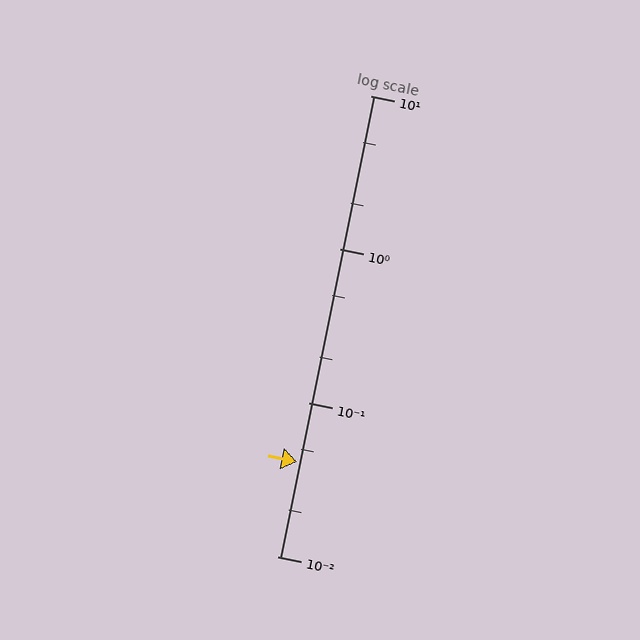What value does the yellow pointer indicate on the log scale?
The pointer indicates approximately 0.041.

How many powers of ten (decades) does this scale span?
The scale spans 3 decades, from 0.01 to 10.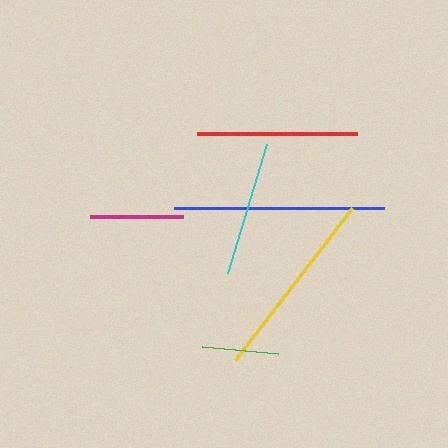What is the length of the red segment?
The red segment is approximately 159 pixels long.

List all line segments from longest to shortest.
From longest to shortest: blue, yellow, red, cyan, magenta, green.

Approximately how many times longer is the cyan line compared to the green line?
The cyan line is approximately 1.8 times the length of the green line.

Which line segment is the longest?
The blue line is the longest at approximately 209 pixels.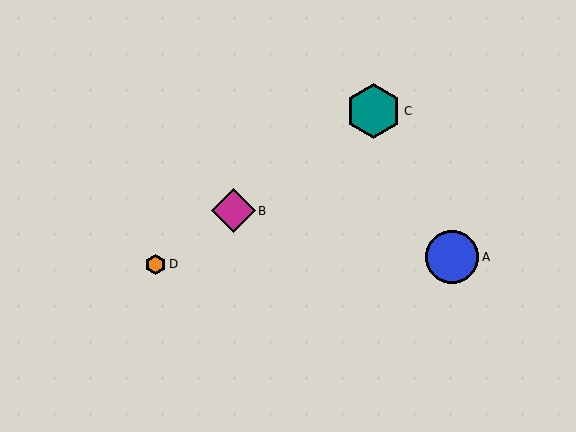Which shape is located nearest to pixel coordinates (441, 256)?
The blue circle (labeled A) at (452, 257) is nearest to that location.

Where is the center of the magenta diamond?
The center of the magenta diamond is at (233, 211).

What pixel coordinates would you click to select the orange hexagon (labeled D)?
Click at (156, 264) to select the orange hexagon D.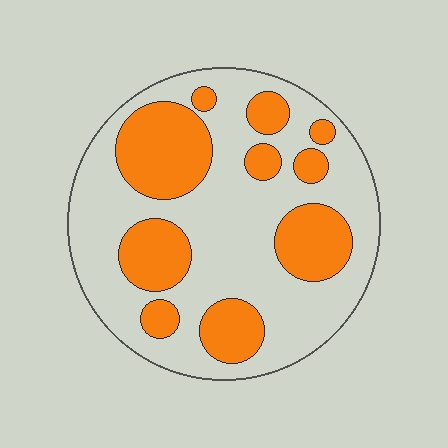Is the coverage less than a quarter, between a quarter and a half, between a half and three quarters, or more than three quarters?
Between a quarter and a half.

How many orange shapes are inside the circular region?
10.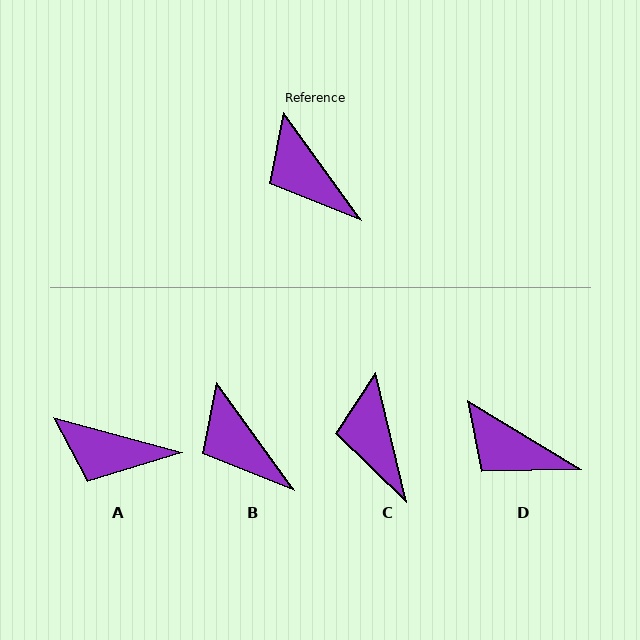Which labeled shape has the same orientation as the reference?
B.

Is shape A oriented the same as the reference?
No, it is off by about 39 degrees.